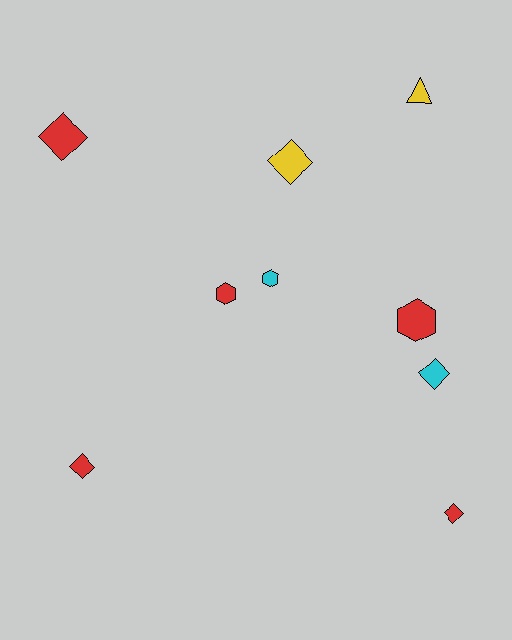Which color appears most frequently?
Red, with 5 objects.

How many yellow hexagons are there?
There are no yellow hexagons.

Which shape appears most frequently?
Diamond, with 5 objects.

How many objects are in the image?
There are 9 objects.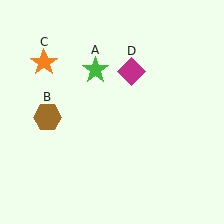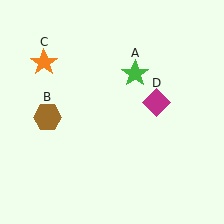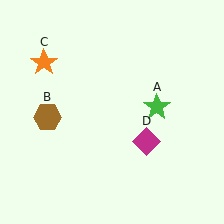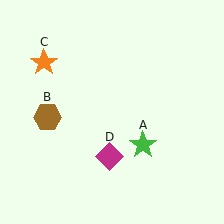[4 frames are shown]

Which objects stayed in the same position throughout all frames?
Brown hexagon (object B) and orange star (object C) remained stationary.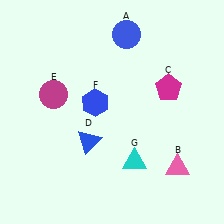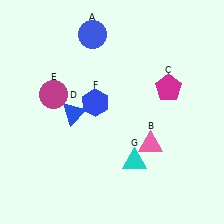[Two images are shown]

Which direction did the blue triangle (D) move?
The blue triangle (D) moved up.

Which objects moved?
The objects that moved are: the blue circle (A), the pink triangle (B), the blue triangle (D).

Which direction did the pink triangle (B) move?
The pink triangle (B) moved left.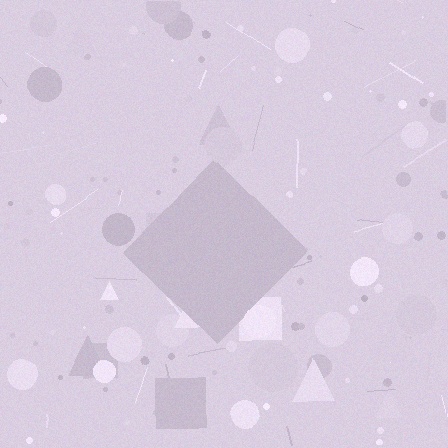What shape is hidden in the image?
A diamond is hidden in the image.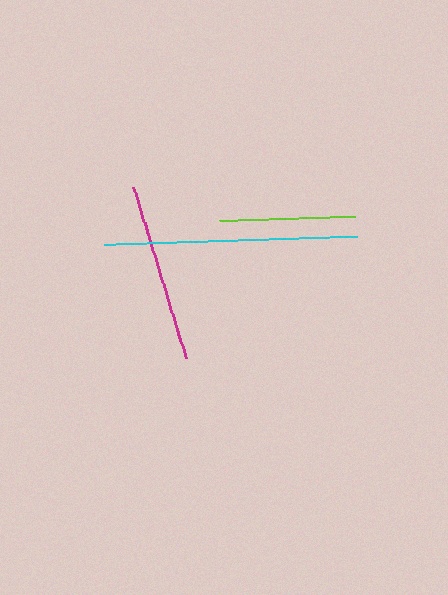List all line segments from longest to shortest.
From longest to shortest: cyan, magenta, lime.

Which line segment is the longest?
The cyan line is the longest at approximately 253 pixels.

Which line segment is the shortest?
The lime line is the shortest at approximately 137 pixels.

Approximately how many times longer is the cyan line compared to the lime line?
The cyan line is approximately 1.9 times the length of the lime line.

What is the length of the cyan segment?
The cyan segment is approximately 253 pixels long.